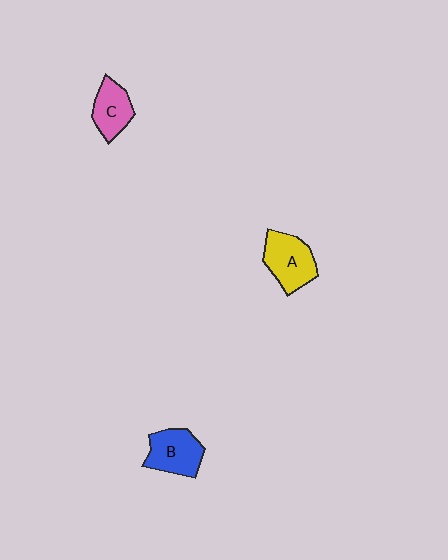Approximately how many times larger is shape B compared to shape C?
Approximately 1.2 times.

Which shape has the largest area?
Shape A (yellow).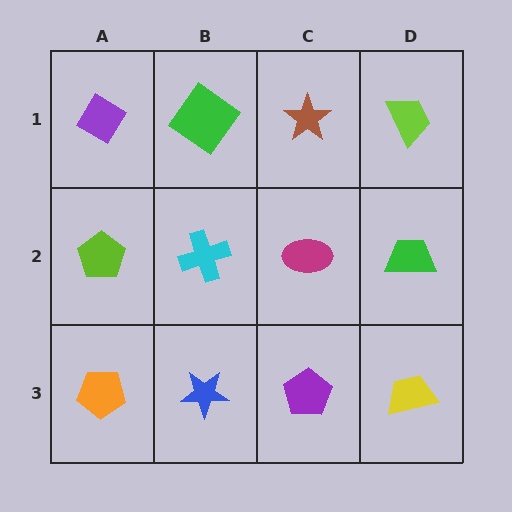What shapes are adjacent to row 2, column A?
A purple diamond (row 1, column A), an orange pentagon (row 3, column A), a cyan cross (row 2, column B).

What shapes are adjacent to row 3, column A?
A lime pentagon (row 2, column A), a blue star (row 3, column B).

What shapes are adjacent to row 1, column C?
A magenta ellipse (row 2, column C), a green diamond (row 1, column B), a lime trapezoid (row 1, column D).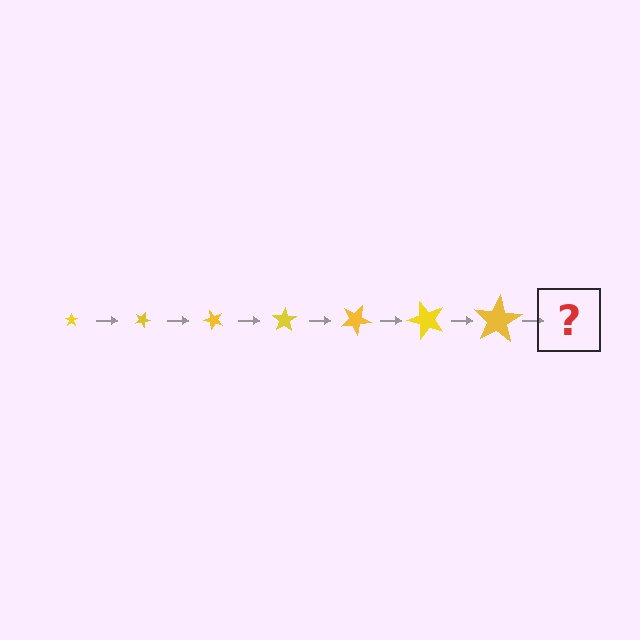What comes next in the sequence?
The next element should be a star, larger than the previous one and rotated 175 degrees from the start.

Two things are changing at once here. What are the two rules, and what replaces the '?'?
The two rules are that the star grows larger each step and it rotates 25 degrees each step. The '?' should be a star, larger than the previous one and rotated 175 degrees from the start.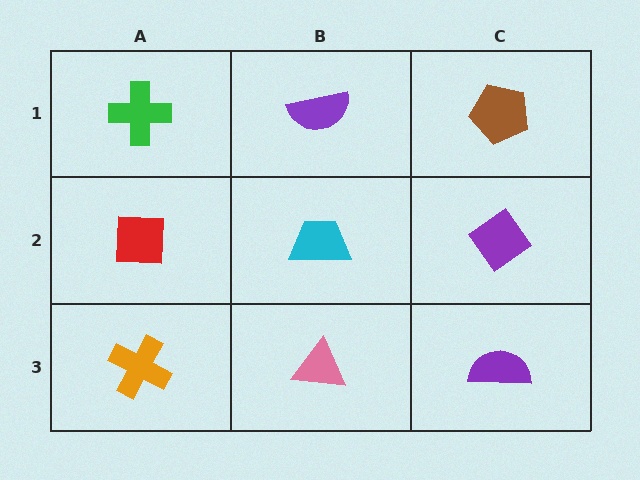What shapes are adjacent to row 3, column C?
A purple diamond (row 2, column C), a pink triangle (row 3, column B).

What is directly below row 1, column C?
A purple diamond.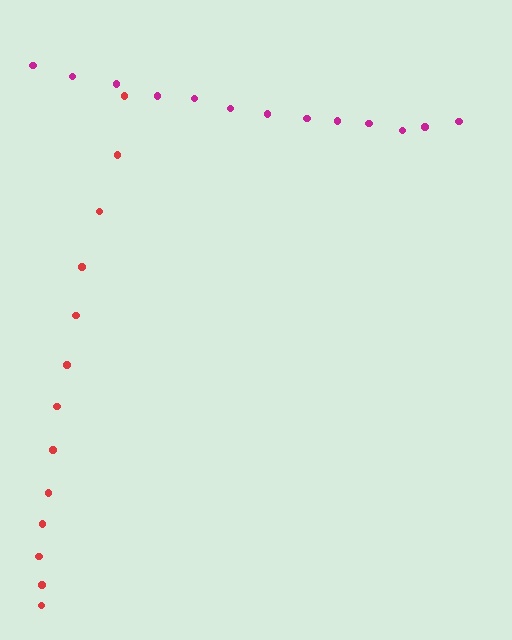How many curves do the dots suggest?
There are 2 distinct paths.